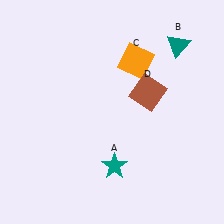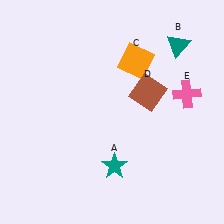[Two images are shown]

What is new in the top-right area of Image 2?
A pink cross (E) was added in the top-right area of Image 2.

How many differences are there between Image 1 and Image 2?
There is 1 difference between the two images.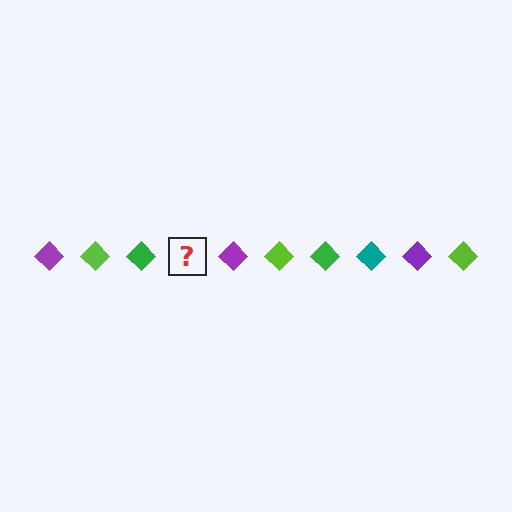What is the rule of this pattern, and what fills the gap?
The rule is that the pattern cycles through purple, lime, green, teal diamonds. The gap should be filled with a teal diamond.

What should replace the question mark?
The question mark should be replaced with a teal diamond.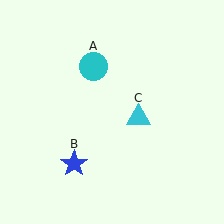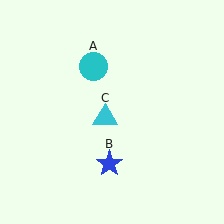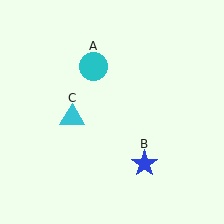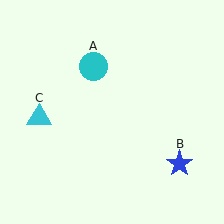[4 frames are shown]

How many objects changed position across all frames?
2 objects changed position: blue star (object B), cyan triangle (object C).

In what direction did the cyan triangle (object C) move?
The cyan triangle (object C) moved left.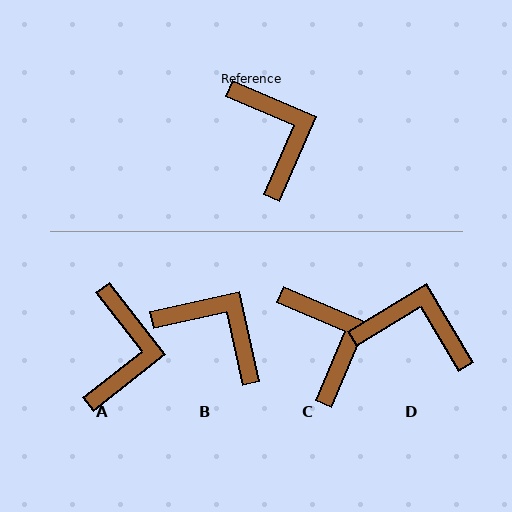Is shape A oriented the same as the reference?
No, it is off by about 29 degrees.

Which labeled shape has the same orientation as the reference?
C.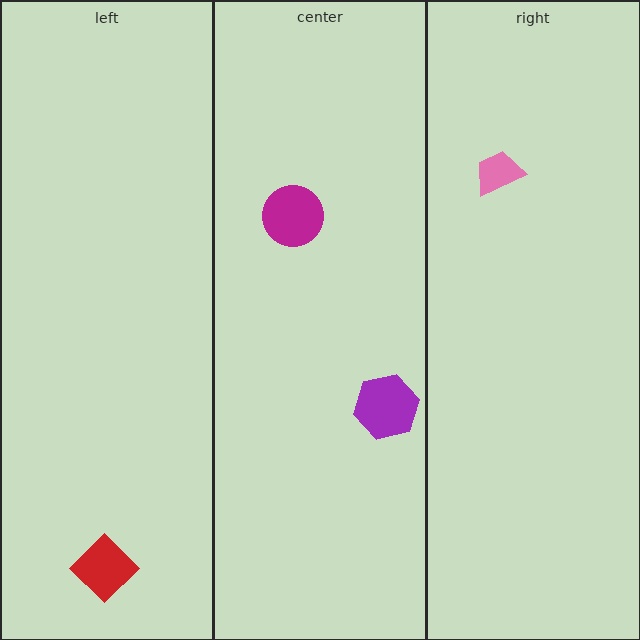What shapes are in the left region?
The red diamond.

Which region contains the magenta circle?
The center region.